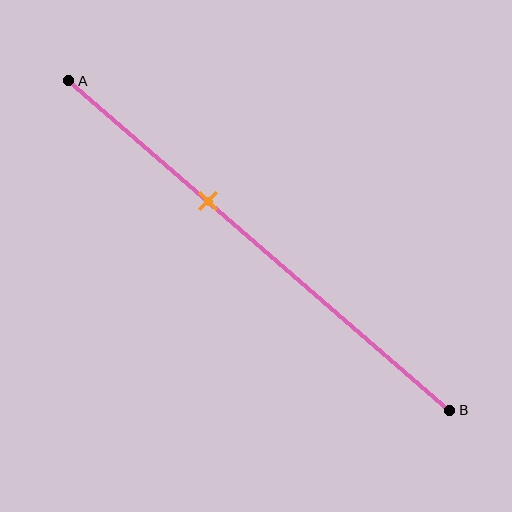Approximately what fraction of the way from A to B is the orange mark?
The orange mark is approximately 35% of the way from A to B.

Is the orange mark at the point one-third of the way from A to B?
No, the mark is at about 35% from A, not at the 33% one-third point.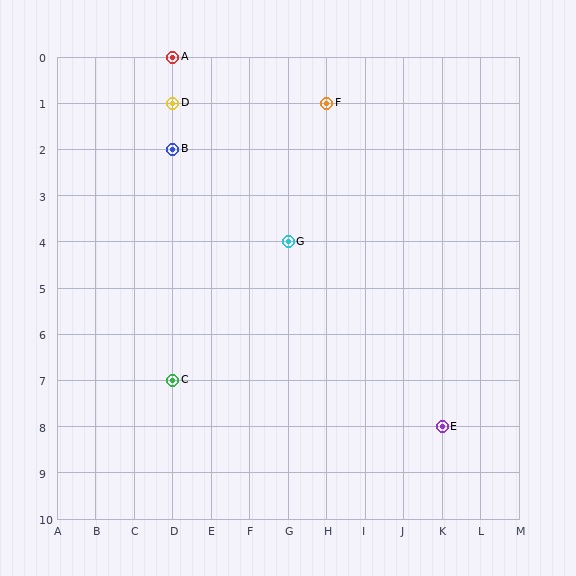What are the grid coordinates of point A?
Point A is at grid coordinates (D, 0).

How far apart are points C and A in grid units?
Points C and A are 7 rows apart.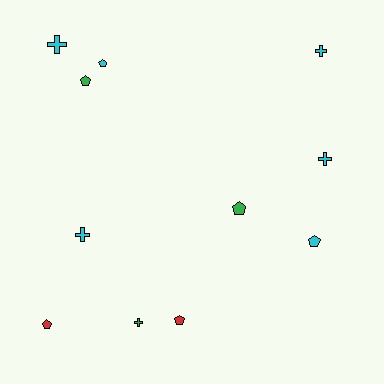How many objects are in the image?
There are 11 objects.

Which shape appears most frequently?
Pentagon, with 6 objects.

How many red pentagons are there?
There are 2 red pentagons.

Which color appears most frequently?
Cyan, with 6 objects.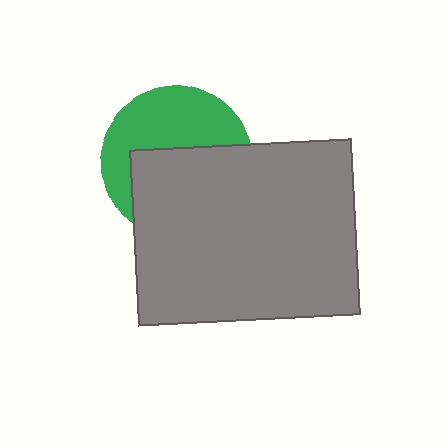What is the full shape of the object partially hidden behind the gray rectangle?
The partially hidden object is a green circle.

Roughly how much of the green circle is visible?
About half of it is visible (roughly 48%).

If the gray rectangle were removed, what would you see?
You would see the complete green circle.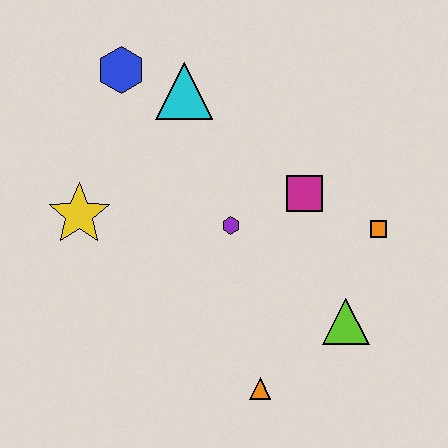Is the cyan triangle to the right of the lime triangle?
No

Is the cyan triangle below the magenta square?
No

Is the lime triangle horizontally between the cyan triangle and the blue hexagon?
No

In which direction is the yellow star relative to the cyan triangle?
The yellow star is below the cyan triangle.